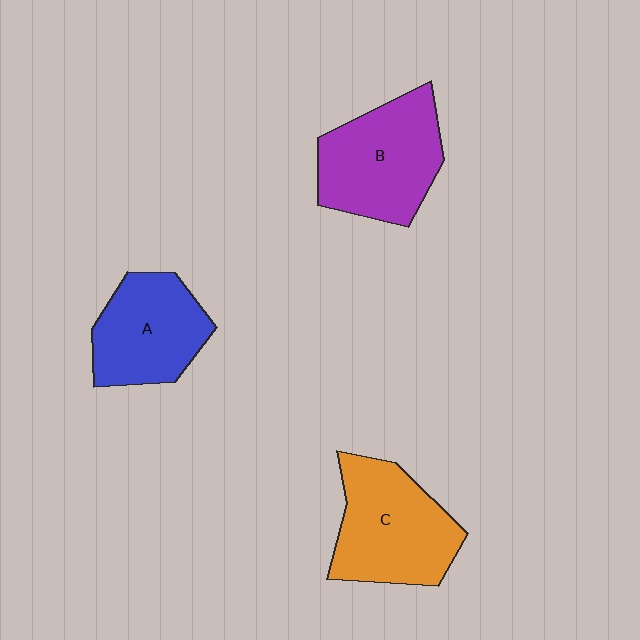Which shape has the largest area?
Shape C (orange).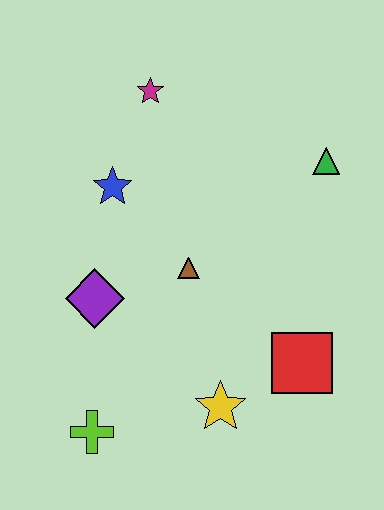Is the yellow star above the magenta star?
No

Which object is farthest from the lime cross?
The green triangle is farthest from the lime cross.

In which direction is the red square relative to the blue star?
The red square is to the right of the blue star.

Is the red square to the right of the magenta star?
Yes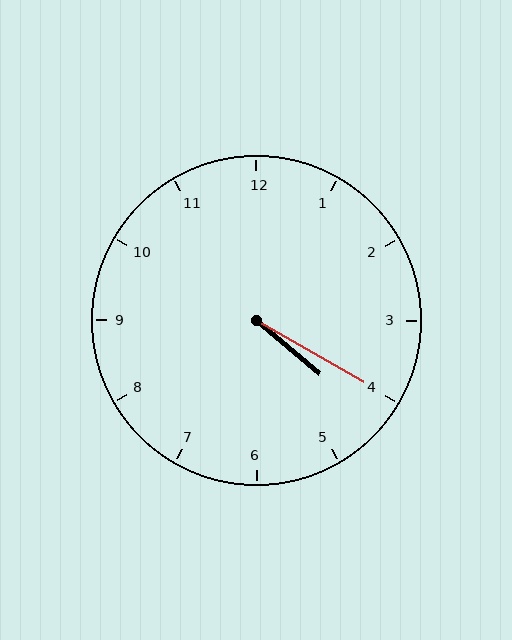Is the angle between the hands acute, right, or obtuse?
It is acute.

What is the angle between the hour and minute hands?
Approximately 10 degrees.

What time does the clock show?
4:20.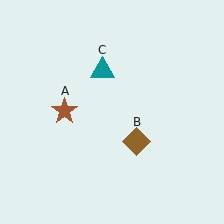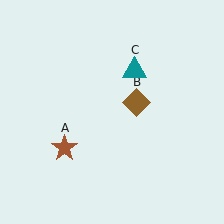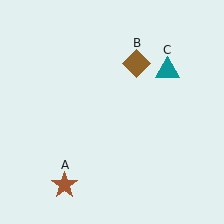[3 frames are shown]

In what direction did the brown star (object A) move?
The brown star (object A) moved down.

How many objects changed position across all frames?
3 objects changed position: brown star (object A), brown diamond (object B), teal triangle (object C).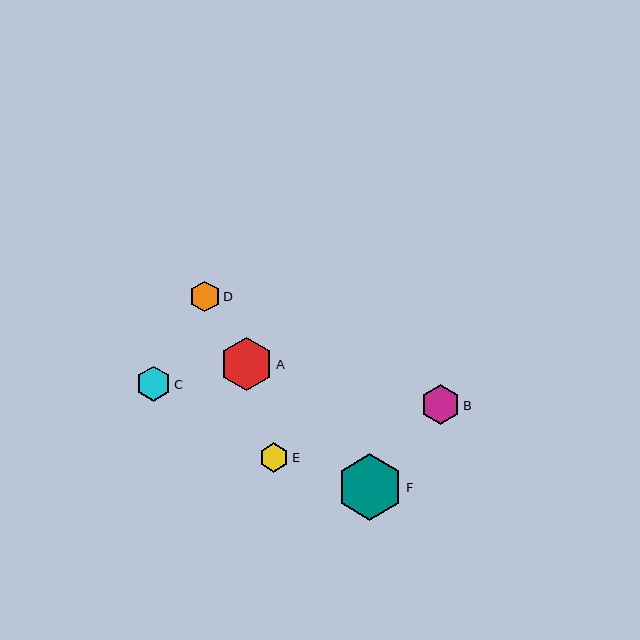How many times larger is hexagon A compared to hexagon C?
Hexagon A is approximately 1.5 times the size of hexagon C.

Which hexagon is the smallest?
Hexagon E is the smallest with a size of approximately 29 pixels.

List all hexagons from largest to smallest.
From largest to smallest: F, A, B, C, D, E.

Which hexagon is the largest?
Hexagon F is the largest with a size of approximately 66 pixels.